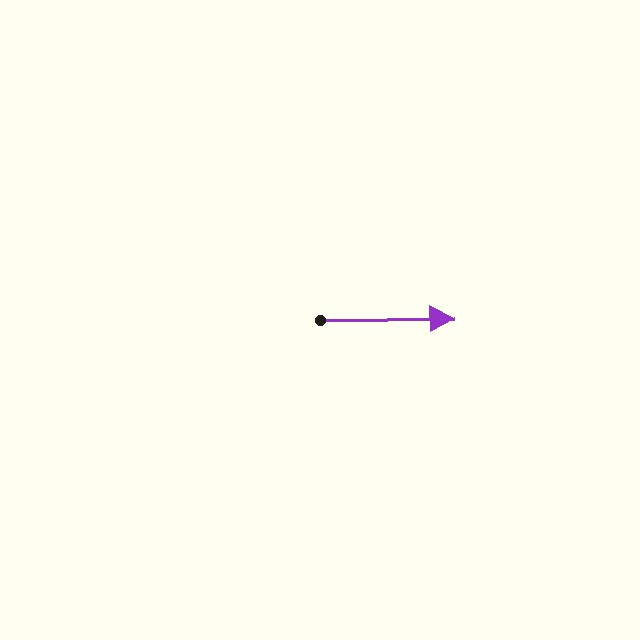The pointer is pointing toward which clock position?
Roughly 3 o'clock.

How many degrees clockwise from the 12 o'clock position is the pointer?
Approximately 89 degrees.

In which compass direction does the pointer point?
East.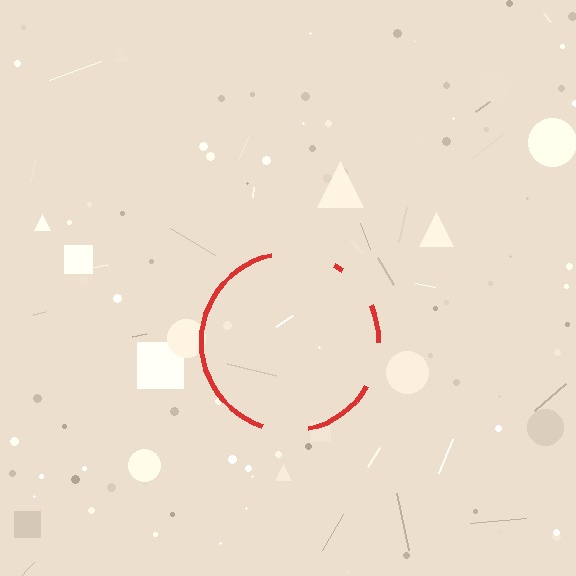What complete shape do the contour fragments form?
The contour fragments form a circle.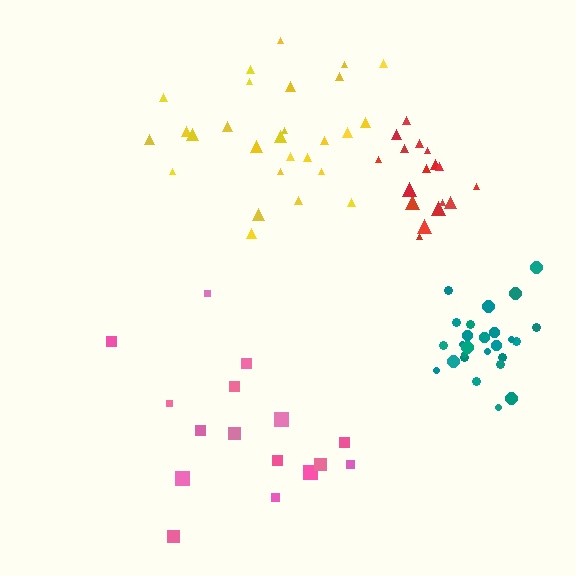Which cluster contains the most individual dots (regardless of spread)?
Teal (27).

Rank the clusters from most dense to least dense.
teal, red, yellow, pink.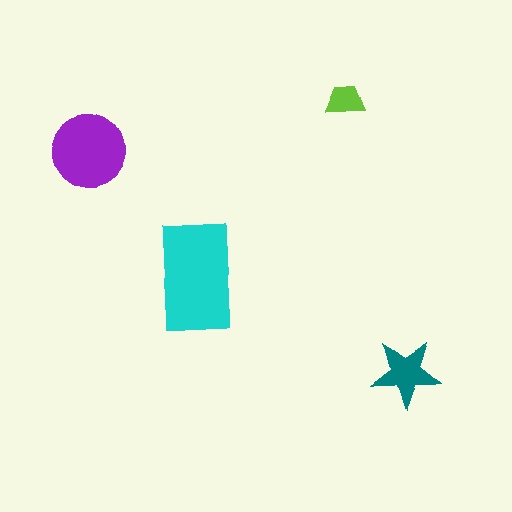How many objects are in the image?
There are 4 objects in the image.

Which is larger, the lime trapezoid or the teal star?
The teal star.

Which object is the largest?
The cyan rectangle.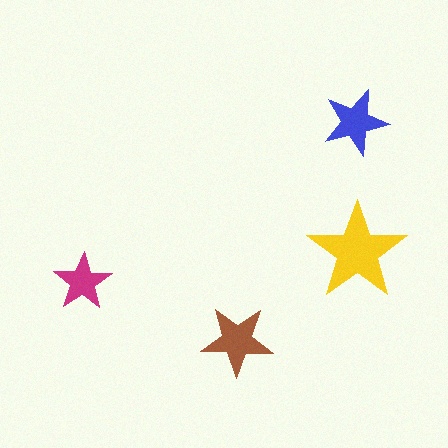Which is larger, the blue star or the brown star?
The brown one.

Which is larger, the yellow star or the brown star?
The yellow one.